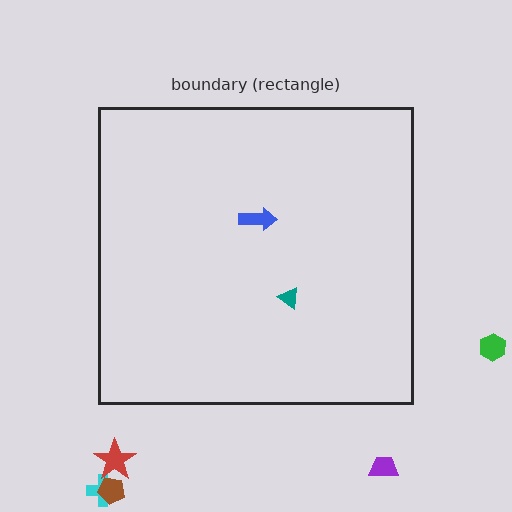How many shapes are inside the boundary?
2 inside, 5 outside.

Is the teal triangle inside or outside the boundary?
Inside.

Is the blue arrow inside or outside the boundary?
Inside.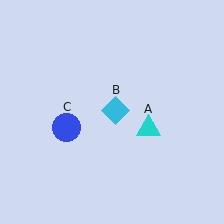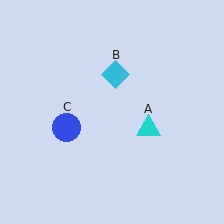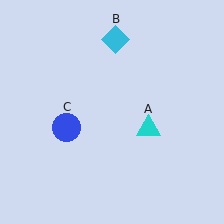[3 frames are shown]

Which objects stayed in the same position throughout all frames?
Cyan triangle (object A) and blue circle (object C) remained stationary.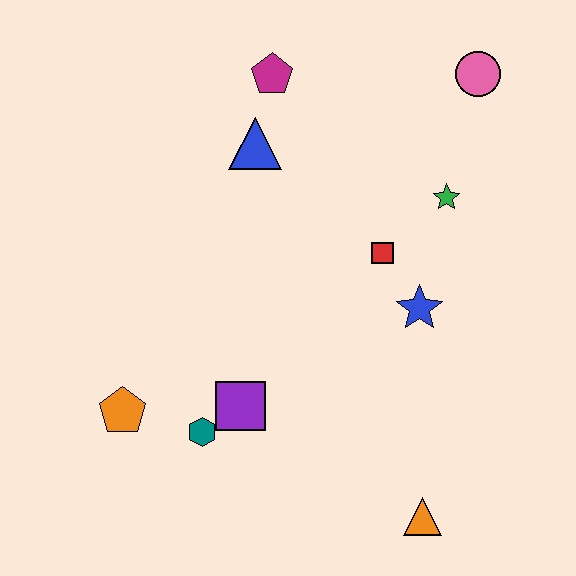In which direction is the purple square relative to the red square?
The purple square is below the red square.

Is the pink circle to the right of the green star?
Yes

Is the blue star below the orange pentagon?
No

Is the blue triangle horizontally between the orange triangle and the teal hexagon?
Yes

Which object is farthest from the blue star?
The orange pentagon is farthest from the blue star.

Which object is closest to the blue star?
The red square is closest to the blue star.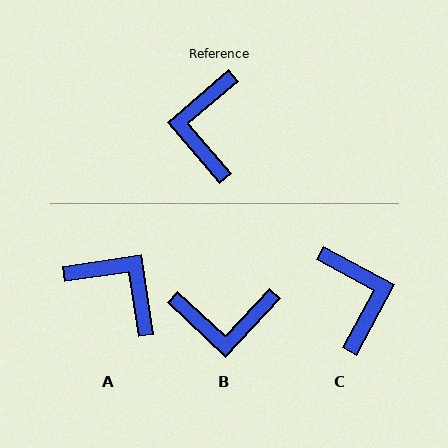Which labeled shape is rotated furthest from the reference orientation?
C, about 159 degrees away.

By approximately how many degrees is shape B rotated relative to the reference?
Approximately 96 degrees counter-clockwise.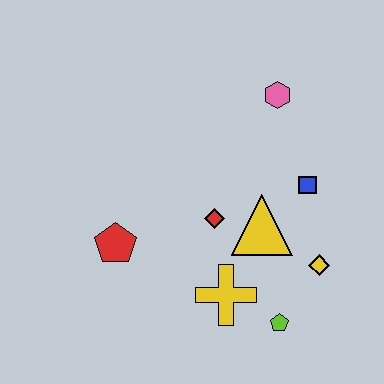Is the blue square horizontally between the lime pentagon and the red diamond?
No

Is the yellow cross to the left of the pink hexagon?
Yes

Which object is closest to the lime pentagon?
The yellow cross is closest to the lime pentagon.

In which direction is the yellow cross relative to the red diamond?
The yellow cross is below the red diamond.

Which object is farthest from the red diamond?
The pink hexagon is farthest from the red diamond.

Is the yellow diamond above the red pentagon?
No